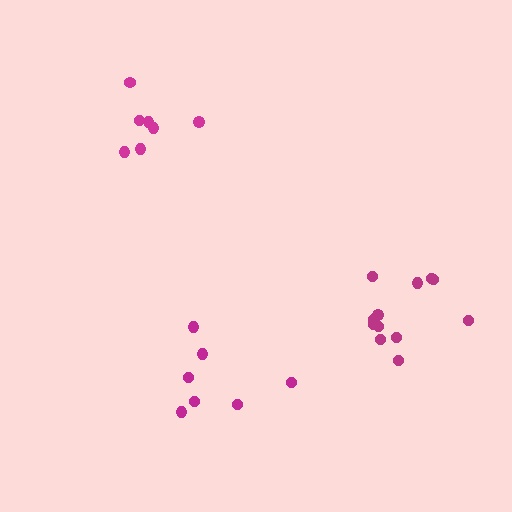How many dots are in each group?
Group 1: 7 dots, Group 2: 12 dots, Group 3: 7 dots (26 total).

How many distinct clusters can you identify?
There are 3 distinct clusters.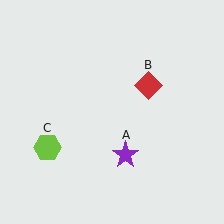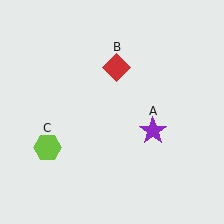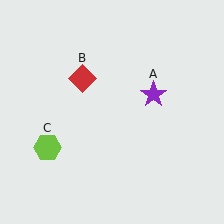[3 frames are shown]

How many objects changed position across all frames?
2 objects changed position: purple star (object A), red diamond (object B).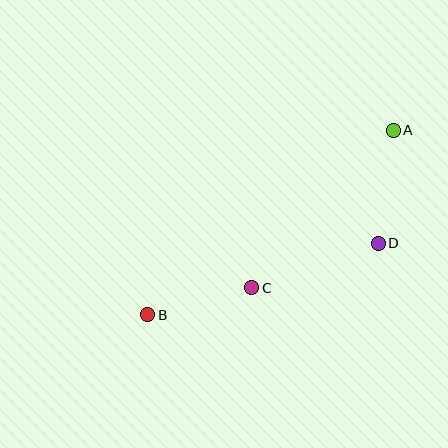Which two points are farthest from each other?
Points A and B are farthest from each other.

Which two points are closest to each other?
Points B and C are closest to each other.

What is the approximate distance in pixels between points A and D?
The distance between A and D is approximately 114 pixels.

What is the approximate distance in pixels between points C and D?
The distance between C and D is approximately 134 pixels.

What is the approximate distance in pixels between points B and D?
The distance between B and D is approximately 241 pixels.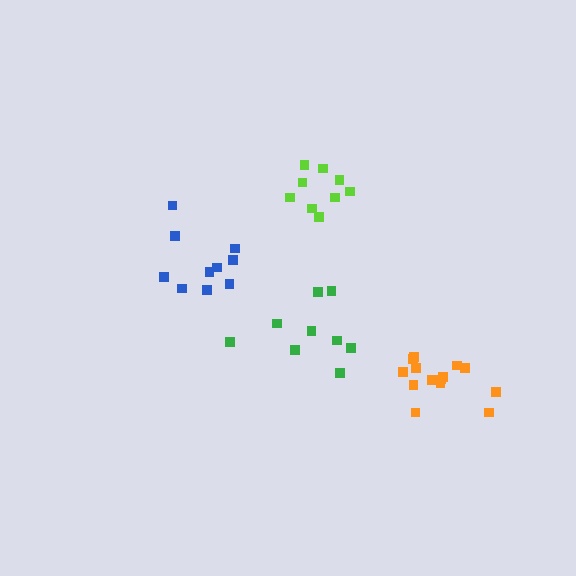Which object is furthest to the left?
The blue cluster is leftmost.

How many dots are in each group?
Group 1: 9 dots, Group 2: 10 dots, Group 3: 14 dots, Group 4: 9 dots (42 total).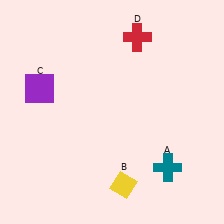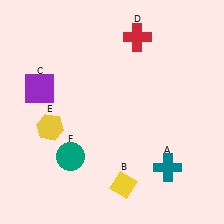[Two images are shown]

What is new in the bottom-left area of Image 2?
A yellow hexagon (E) was added in the bottom-left area of Image 2.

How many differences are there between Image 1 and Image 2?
There are 2 differences between the two images.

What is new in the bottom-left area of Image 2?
A teal circle (F) was added in the bottom-left area of Image 2.